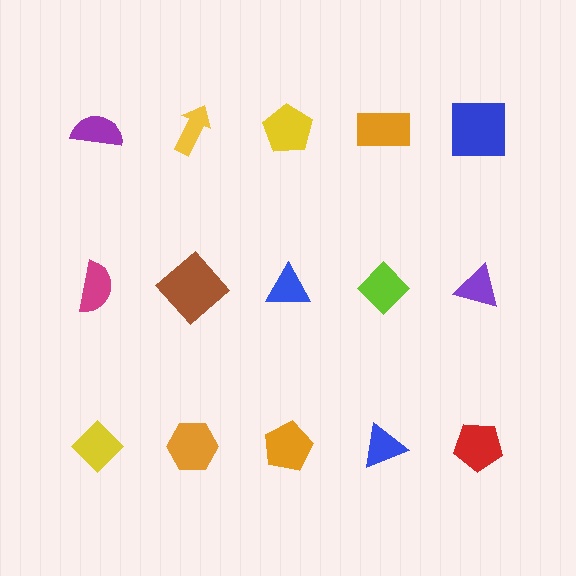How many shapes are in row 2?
5 shapes.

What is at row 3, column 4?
A blue triangle.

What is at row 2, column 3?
A blue triangle.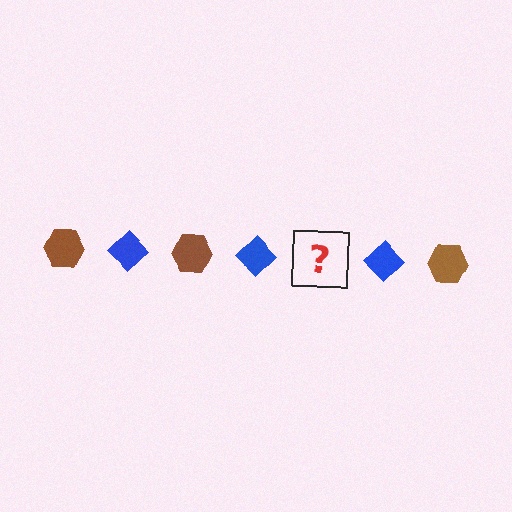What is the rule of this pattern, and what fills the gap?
The rule is that the pattern alternates between brown hexagon and blue diamond. The gap should be filled with a brown hexagon.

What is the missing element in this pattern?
The missing element is a brown hexagon.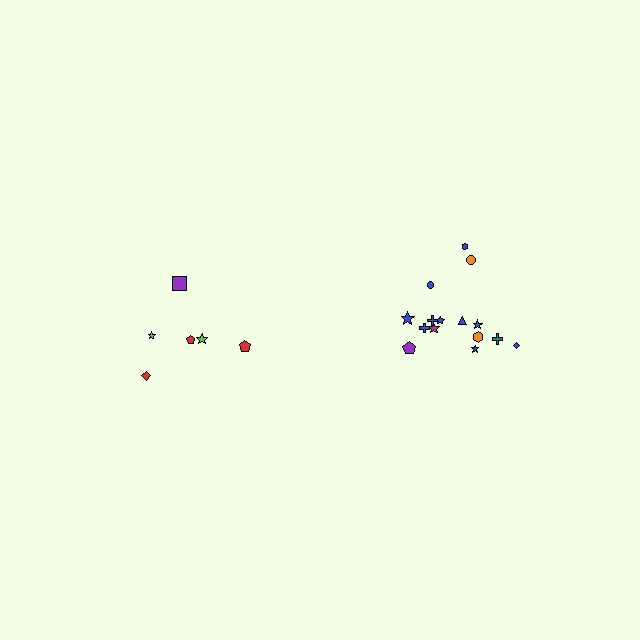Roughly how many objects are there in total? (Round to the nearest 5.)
Roughly 20 objects in total.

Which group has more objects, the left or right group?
The right group.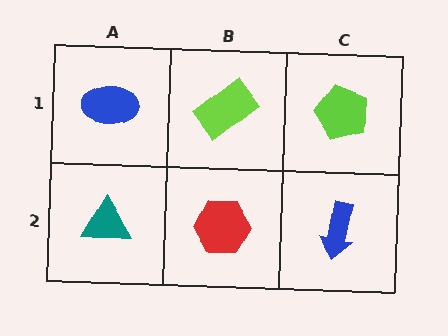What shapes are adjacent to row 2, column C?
A lime pentagon (row 1, column C), a red hexagon (row 2, column B).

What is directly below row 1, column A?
A teal triangle.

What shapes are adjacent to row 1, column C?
A blue arrow (row 2, column C), a lime rectangle (row 1, column B).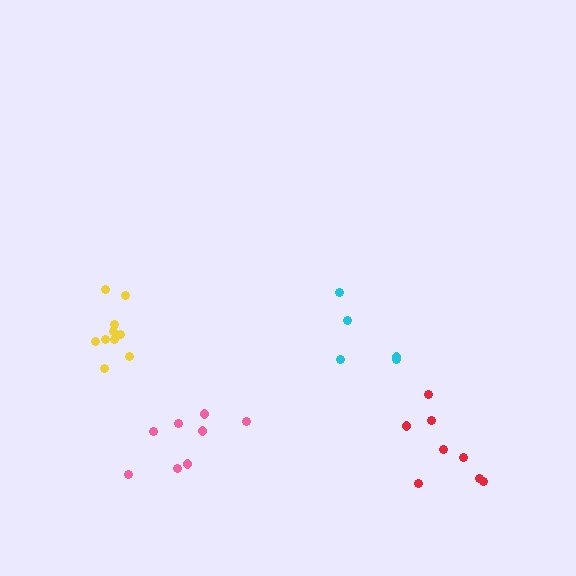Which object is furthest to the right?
The red cluster is rightmost.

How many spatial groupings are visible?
There are 4 spatial groupings.